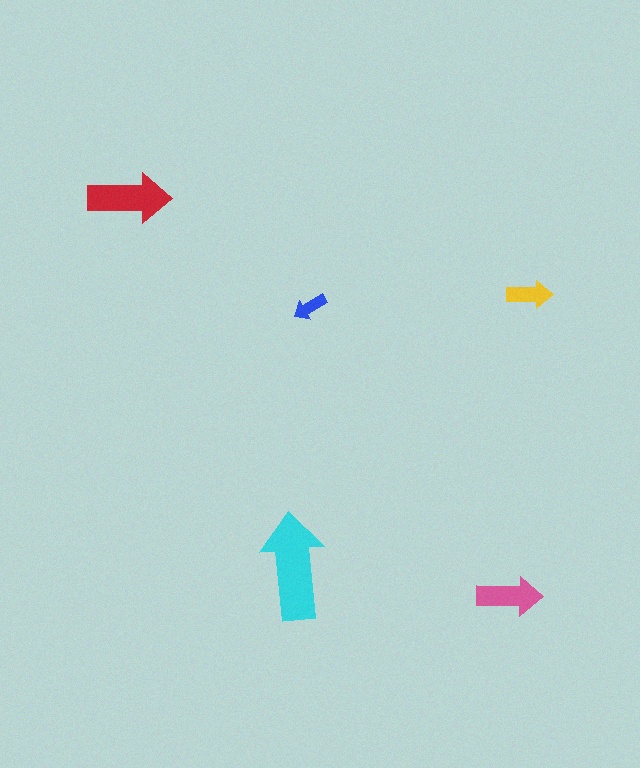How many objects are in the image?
There are 5 objects in the image.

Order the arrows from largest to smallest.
the cyan one, the red one, the pink one, the yellow one, the blue one.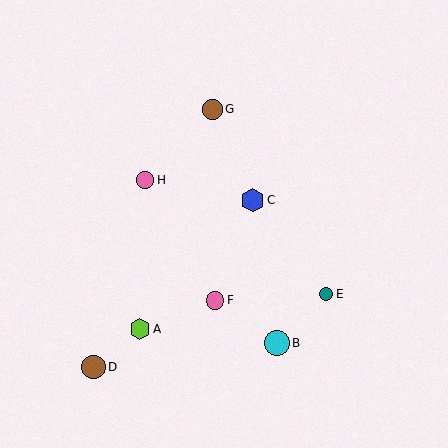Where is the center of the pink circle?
The center of the pink circle is at (145, 180).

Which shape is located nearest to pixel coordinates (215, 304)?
The pink circle (labeled F) at (215, 300) is nearest to that location.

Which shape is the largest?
The cyan circle (labeled B) is the largest.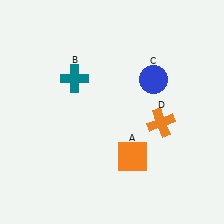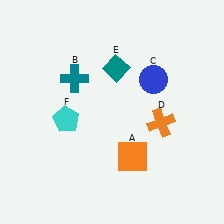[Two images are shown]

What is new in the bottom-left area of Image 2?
A cyan pentagon (F) was added in the bottom-left area of Image 2.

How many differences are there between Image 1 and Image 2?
There are 2 differences between the two images.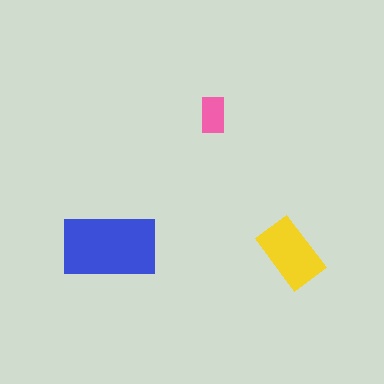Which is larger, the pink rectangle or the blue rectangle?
The blue one.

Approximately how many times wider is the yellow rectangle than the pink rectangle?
About 2 times wider.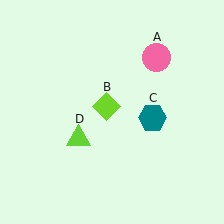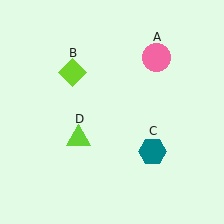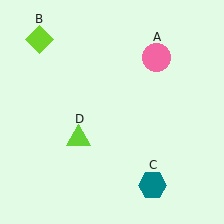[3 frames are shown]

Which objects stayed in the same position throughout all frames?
Pink circle (object A) and lime triangle (object D) remained stationary.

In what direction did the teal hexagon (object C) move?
The teal hexagon (object C) moved down.